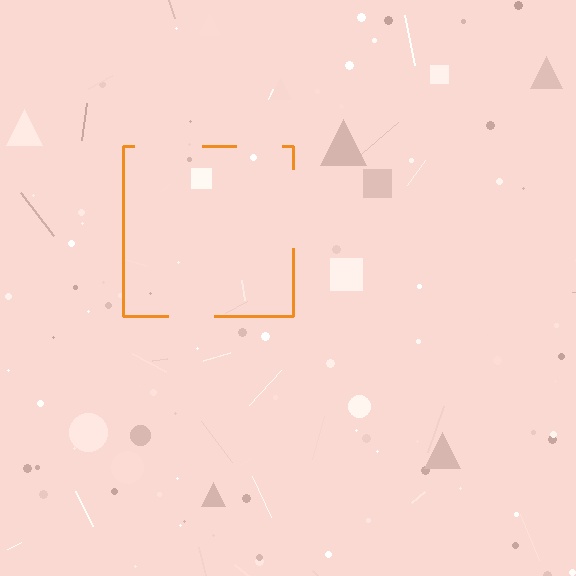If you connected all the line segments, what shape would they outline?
They would outline a square.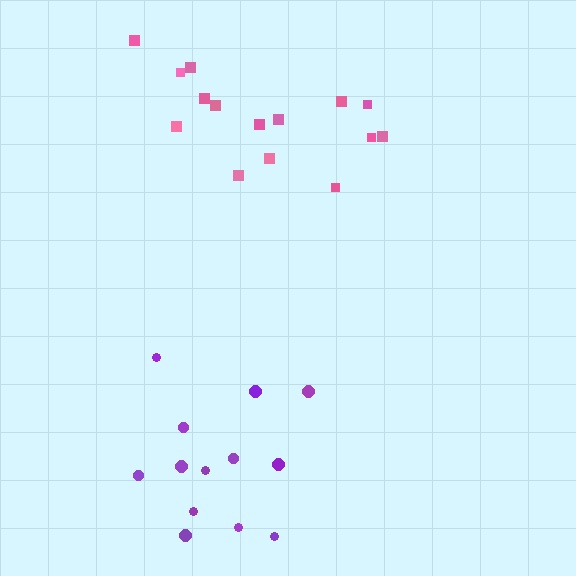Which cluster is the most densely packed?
Purple.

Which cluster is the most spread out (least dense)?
Pink.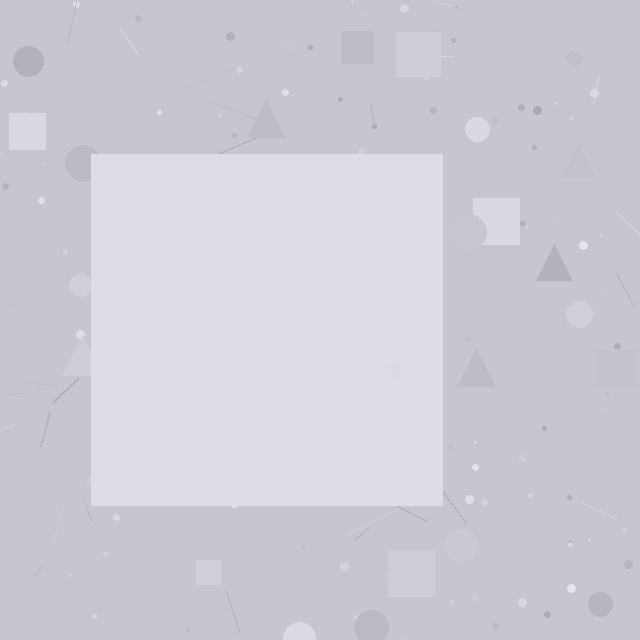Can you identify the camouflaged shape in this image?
The camouflaged shape is a square.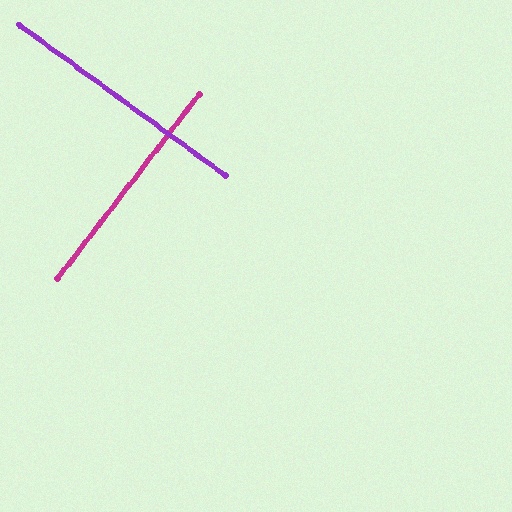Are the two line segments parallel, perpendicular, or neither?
Perpendicular — they meet at approximately 89°.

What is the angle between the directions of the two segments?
Approximately 89 degrees.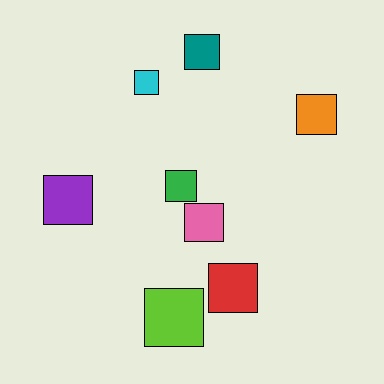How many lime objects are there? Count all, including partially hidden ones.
There is 1 lime object.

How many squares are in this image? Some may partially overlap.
There are 8 squares.